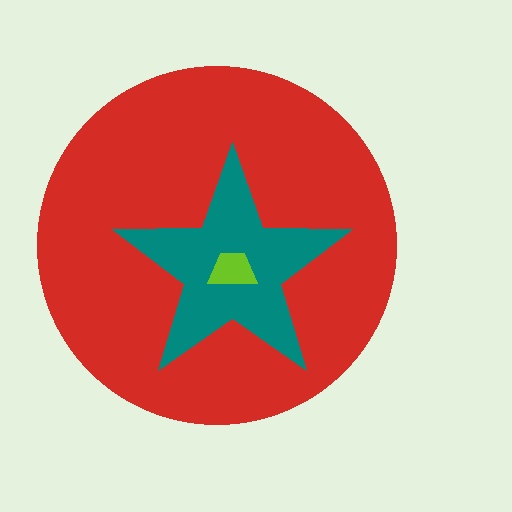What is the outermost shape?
The red circle.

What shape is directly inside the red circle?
The teal star.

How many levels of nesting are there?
3.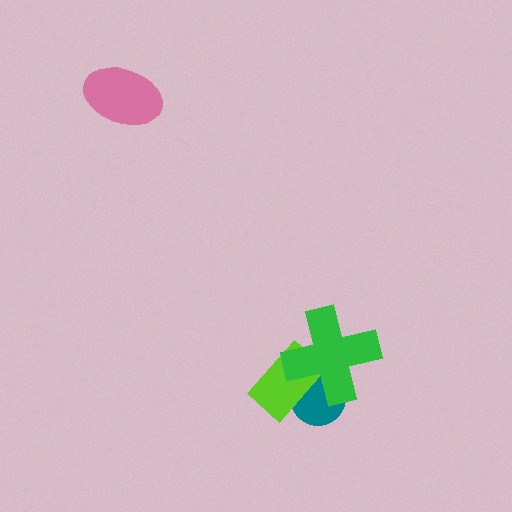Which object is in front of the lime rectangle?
The green cross is in front of the lime rectangle.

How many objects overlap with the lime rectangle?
2 objects overlap with the lime rectangle.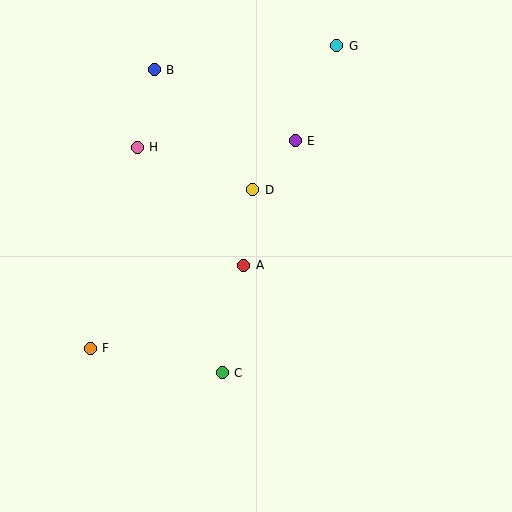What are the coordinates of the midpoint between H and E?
The midpoint between H and E is at (216, 144).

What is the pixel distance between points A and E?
The distance between A and E is 135 pixels.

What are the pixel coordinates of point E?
Point E is at (295, 141).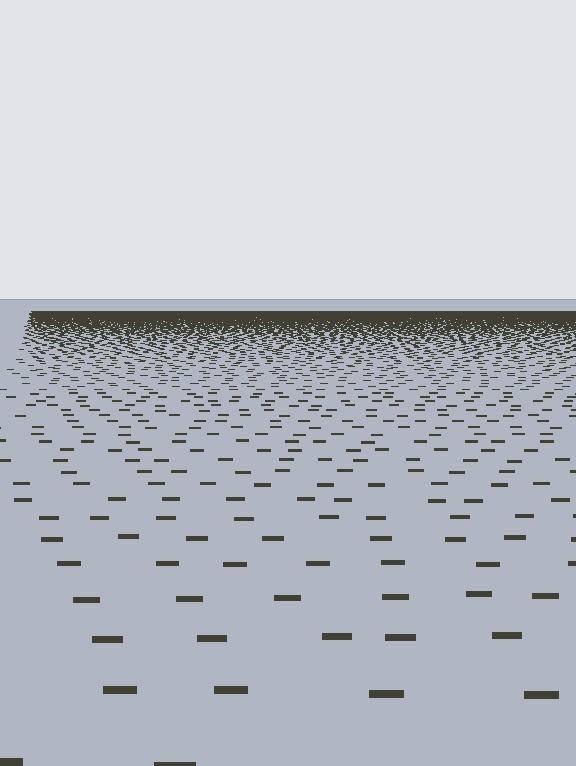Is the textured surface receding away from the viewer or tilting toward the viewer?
The surface is receding away from the viewer. Texture elements get smaller and denser toward the top.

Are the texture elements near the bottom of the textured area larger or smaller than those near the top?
Larger. Near the bottom, elements are closer to the viewer and appear at a bigger on-screen size.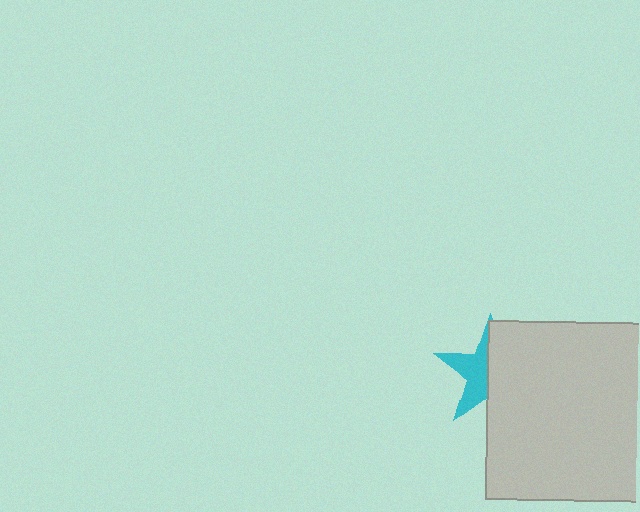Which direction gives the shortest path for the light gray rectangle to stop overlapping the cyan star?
Moving right gives the shortest separation.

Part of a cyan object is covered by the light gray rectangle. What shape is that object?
It is a star.